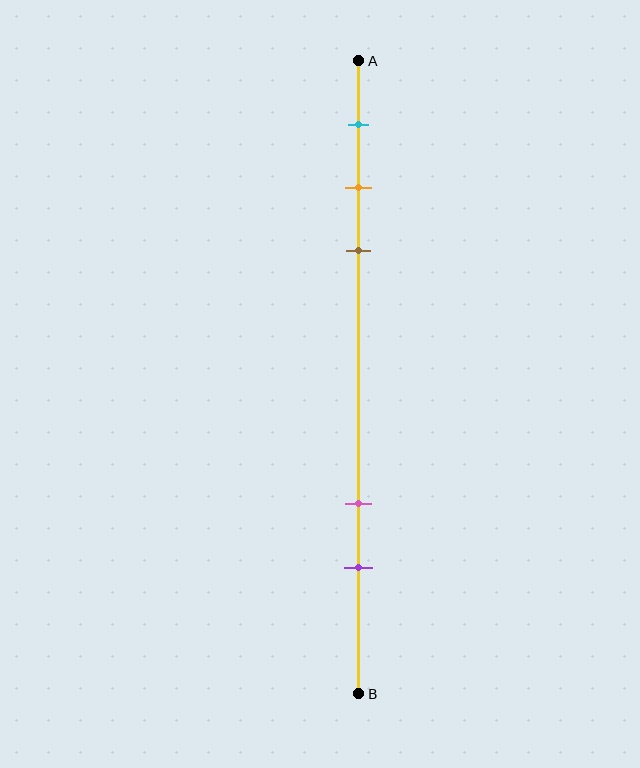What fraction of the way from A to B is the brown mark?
The brown mark is approximately 30% (0.3) of the way from A to B.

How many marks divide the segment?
There are 5 marks dividing the segment.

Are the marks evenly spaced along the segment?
No, the marks are not evenly spaced.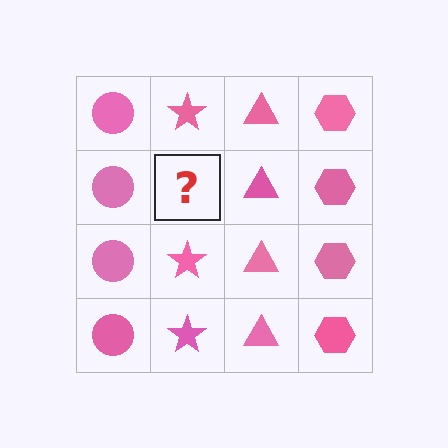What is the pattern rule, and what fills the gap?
The rule is that each column has a consistent shape. The gap should be filled with a pink star.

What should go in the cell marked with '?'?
The missing cell should contain a pink star.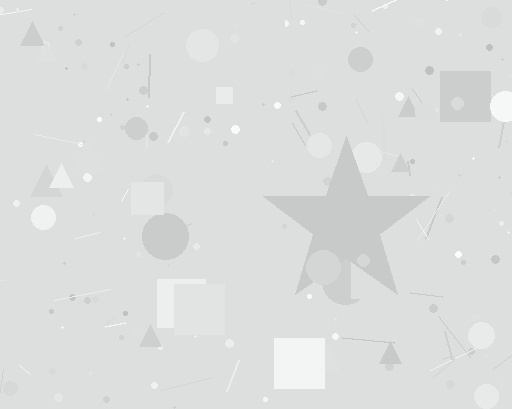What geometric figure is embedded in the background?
A star is embedded in the background.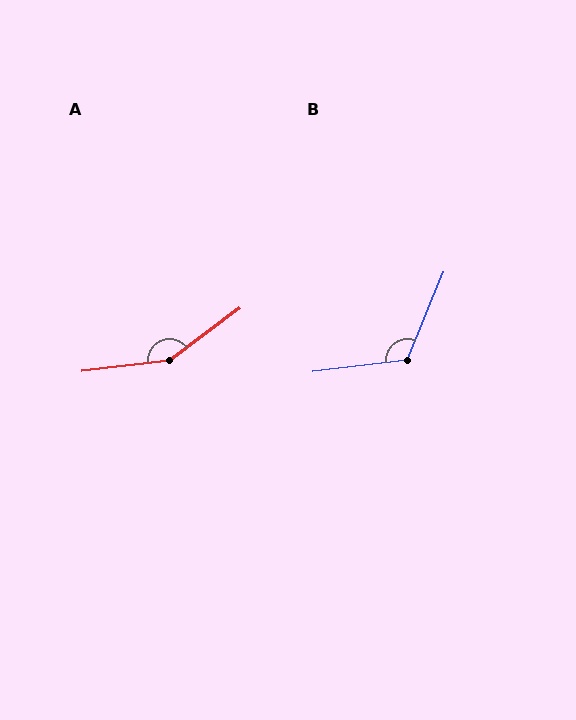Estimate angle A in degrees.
Approximately 150 degrees.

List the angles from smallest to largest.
B (119°), A (150°).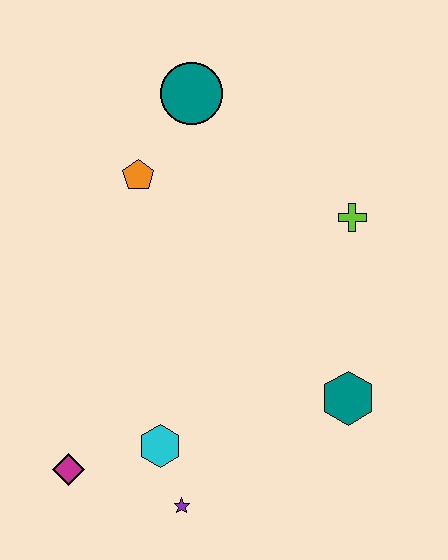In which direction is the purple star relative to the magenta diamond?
The purple star is to the right of the magenta diamond.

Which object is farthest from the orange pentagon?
The purple star is farthest from the orange pentagon.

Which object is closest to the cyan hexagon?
The purple star is closest to the cyan hexagon.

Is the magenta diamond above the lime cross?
No